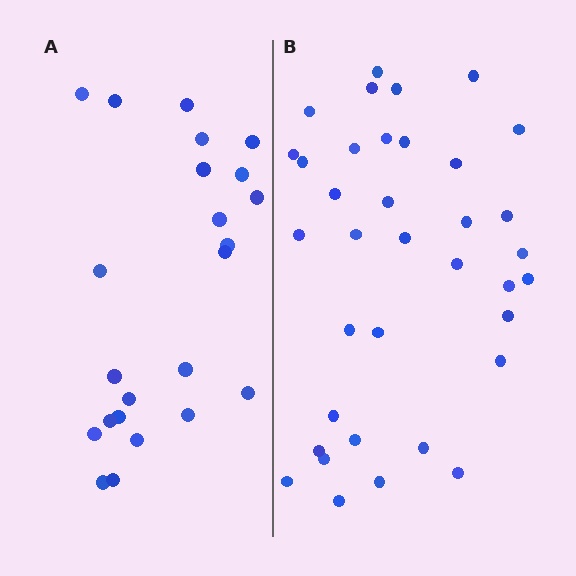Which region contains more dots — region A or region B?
Region B (the right region) has more dots.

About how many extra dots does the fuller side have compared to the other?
Region B has approximately 15 more dots than region A.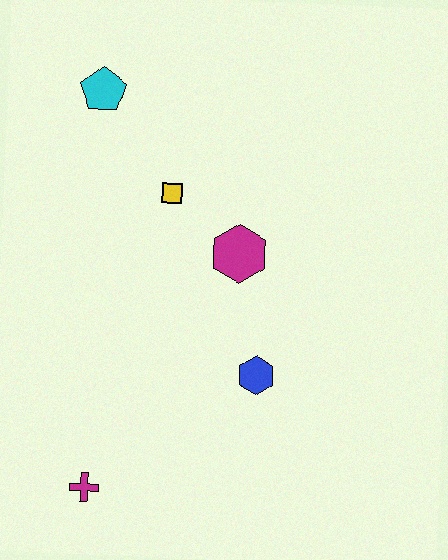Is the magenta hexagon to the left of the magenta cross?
No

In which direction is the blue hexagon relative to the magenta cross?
The blue hexagon is to the right of the magenta cross.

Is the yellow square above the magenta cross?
Yes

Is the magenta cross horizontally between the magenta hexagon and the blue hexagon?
No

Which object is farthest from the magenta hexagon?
The magenta cross is farthest from the magenta hexagon.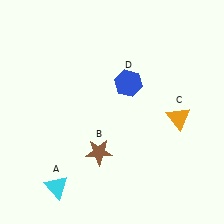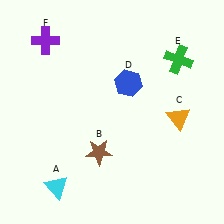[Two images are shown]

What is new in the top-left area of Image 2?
A purple cross (F) was added in the top-left area of Image 2.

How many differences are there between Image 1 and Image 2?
There are 2 differences between the two images.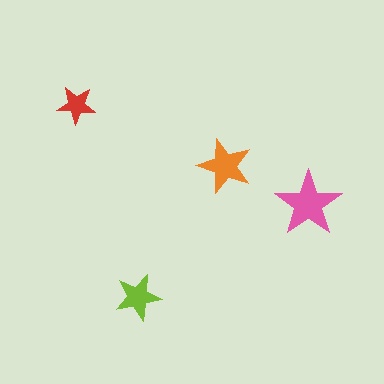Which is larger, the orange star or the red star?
The orange one.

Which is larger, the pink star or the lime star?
The pink one.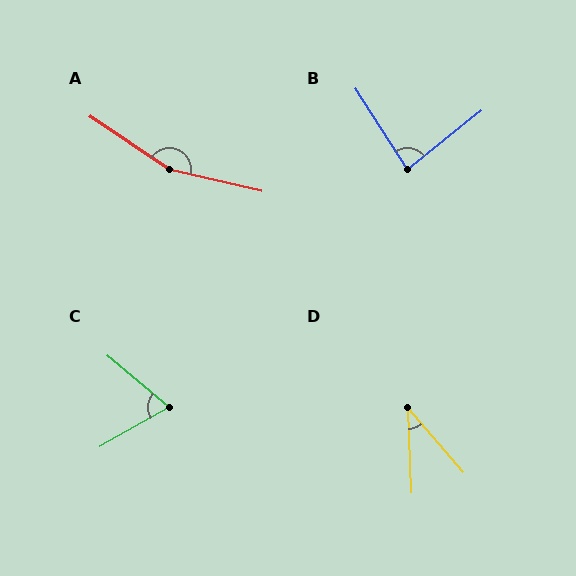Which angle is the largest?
A, at approximately 159 degrees.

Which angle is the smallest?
D, at approximately 38 degrees.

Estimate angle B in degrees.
Approximately 84 degrees.